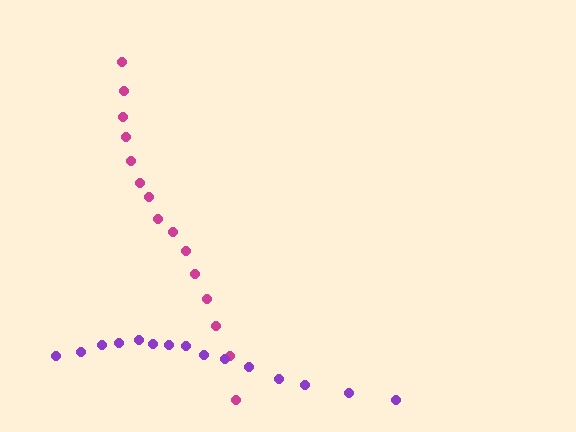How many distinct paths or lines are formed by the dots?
There are 2 distinct paths.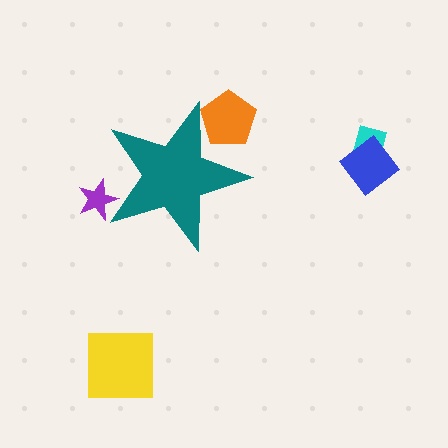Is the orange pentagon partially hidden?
Yes, the orange pentagon is partially hidden behind the teal star.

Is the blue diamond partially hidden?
No, the blue diamond is fully visible.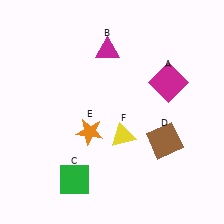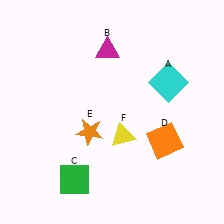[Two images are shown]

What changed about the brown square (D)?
In Image 1, D is brown. In Image 2, it changed to orange.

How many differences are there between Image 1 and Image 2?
There are 2 differences between the two images.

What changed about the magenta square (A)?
In Image 1, A is magenta. In Image 2, it changed to cyan.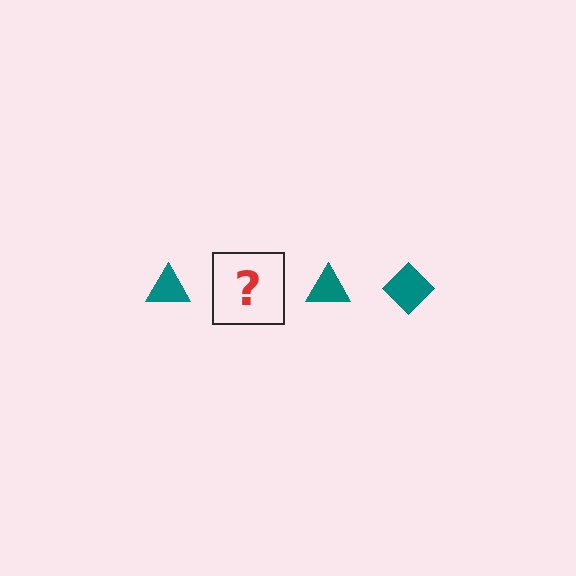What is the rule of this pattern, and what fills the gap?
The rule is that the pattern cycles through triangle, diamond shapes in teal. The gap should be filled with a teal diamond.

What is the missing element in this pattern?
The missing element is a teal diamond.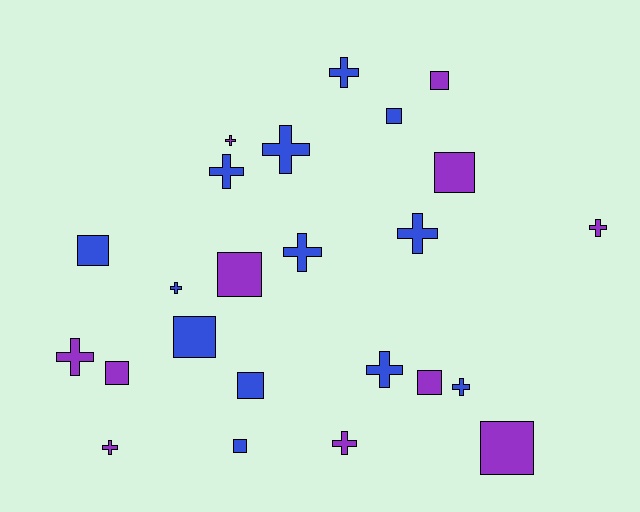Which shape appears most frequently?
Cross, with 13 objects.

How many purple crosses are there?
There are 5 purple crosses.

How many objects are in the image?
There are 24 objects.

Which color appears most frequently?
Blue, with 13 objects.